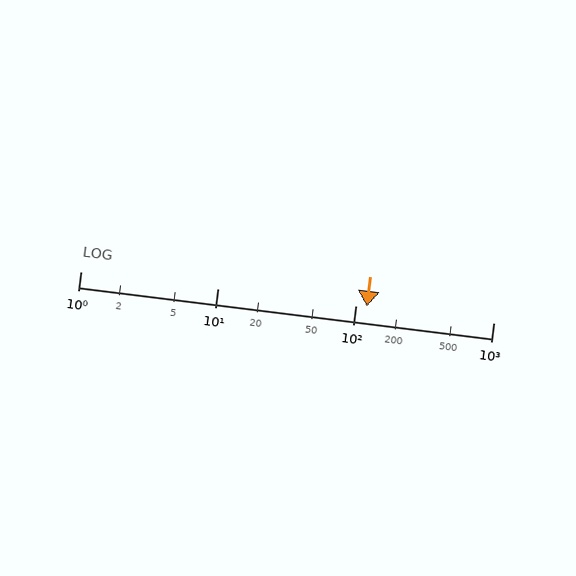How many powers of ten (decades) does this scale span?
The scale spans 3 decades, from 1 to 1000.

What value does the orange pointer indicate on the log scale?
The pointer indicates approximately 120.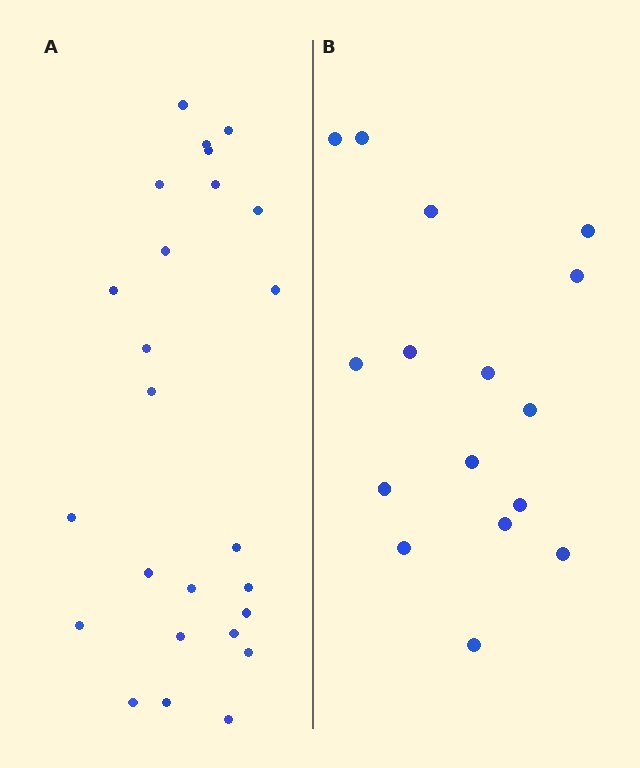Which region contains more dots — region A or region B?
Region A (the left region) has more dots.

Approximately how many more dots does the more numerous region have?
Region A has roughly 8 or so more dots than region B.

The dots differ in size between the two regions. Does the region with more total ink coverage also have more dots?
No. Region B has more total ink coverage because its dots are larger, but region A actually contains more individual dots. Total area can be misleading — the number of items is what matters here.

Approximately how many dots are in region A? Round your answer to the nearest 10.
About 20 dots. (The exact count is 25, which rounds to 20.)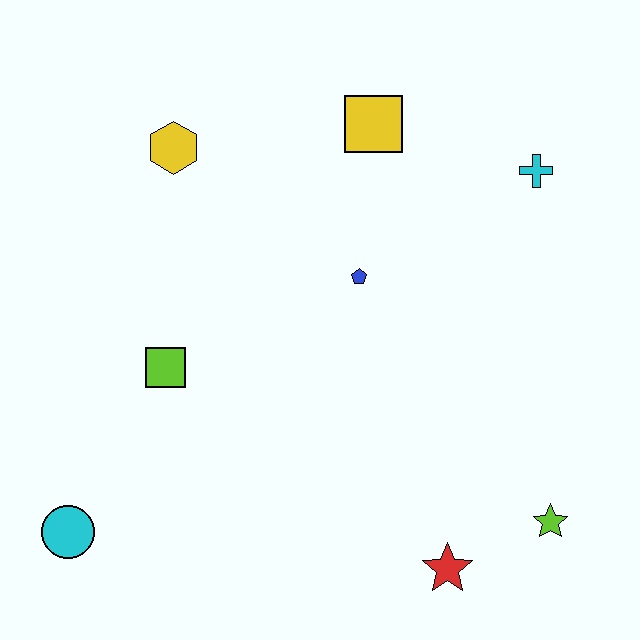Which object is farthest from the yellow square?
The cyan circle is farthest from the yellow square.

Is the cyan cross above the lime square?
Yes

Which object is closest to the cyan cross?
The yellow square is closest to the cyan cross.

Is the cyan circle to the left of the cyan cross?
Yes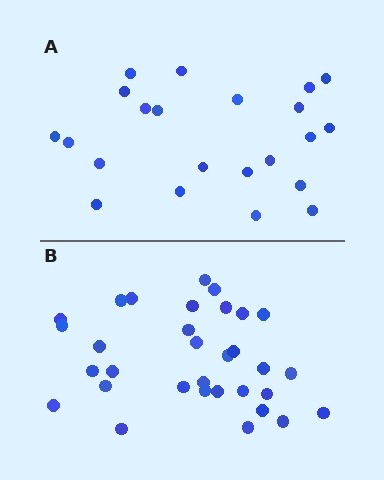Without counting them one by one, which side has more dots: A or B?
Region B (the bottom region) has more dots.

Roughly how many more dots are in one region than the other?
Region B has roughly 10 or so more dots than region A.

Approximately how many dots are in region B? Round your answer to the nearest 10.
About 30 dots. (The exact count is 32, which rounds to 30.)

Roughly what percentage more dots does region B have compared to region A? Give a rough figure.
About 45% more.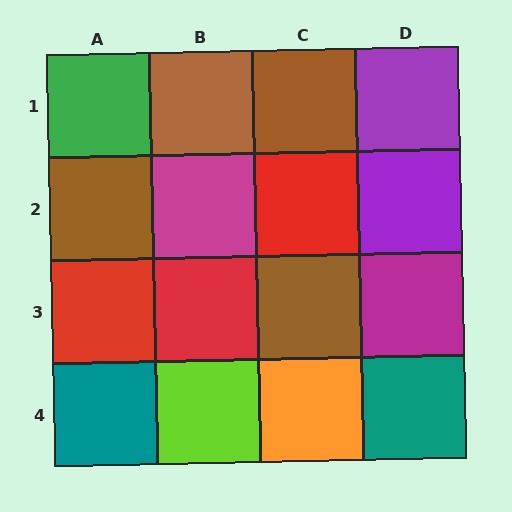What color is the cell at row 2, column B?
Magenta.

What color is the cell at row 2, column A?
Brown.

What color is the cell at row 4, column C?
Orange.